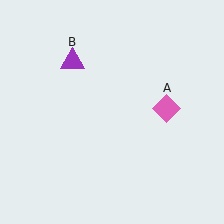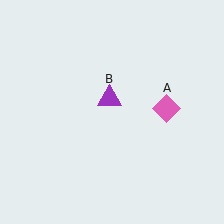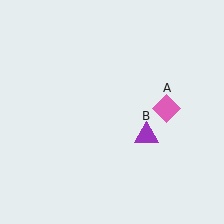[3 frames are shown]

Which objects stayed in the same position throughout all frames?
Pink diamond (object A) remained stationary.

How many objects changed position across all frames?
1 object changed position: purple triangle (object B).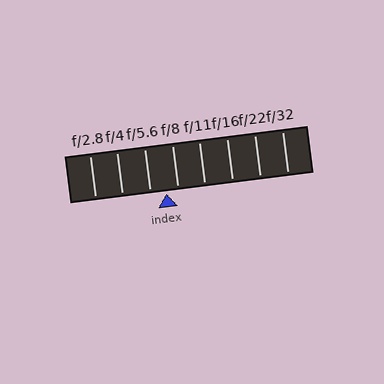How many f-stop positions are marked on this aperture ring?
There are 8 f-stop positions marked.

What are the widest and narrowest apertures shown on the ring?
The widest aperture shown is f/2.8 and the narrowest is f/32.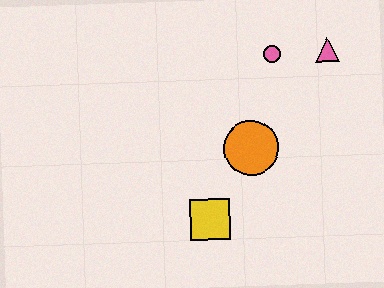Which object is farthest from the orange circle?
The pink triangle is farthest from the orange circle.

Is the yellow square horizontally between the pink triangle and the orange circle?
No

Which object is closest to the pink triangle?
The pink circle is closest to the pink triangle.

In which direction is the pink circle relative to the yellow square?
The pink circle is above the yellow square.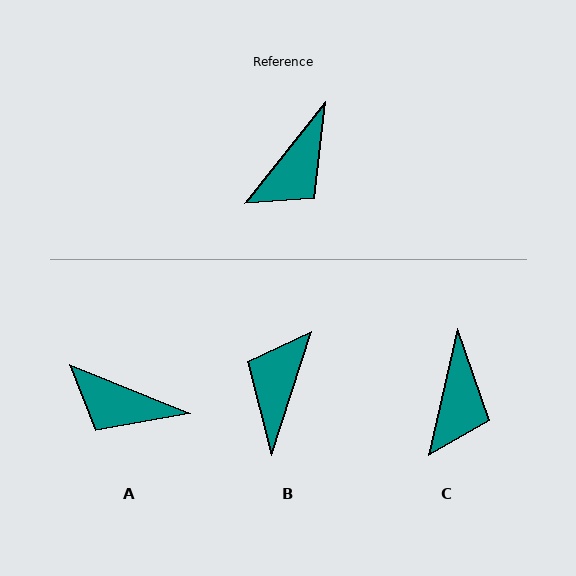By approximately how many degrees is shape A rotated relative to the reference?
Approximately 73 degrees clockwise.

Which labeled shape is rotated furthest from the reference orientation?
B, about 160 degrees away.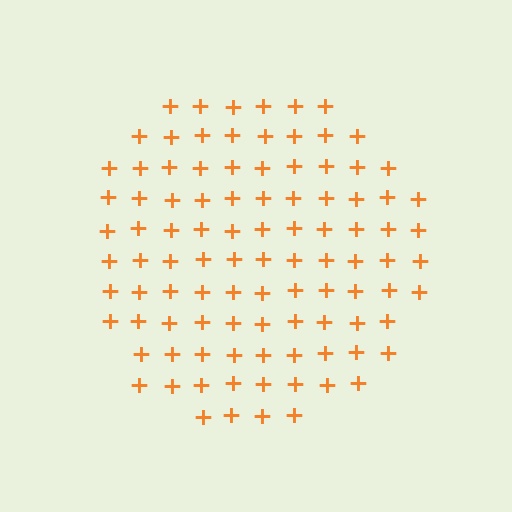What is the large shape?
The large shape is a circle.